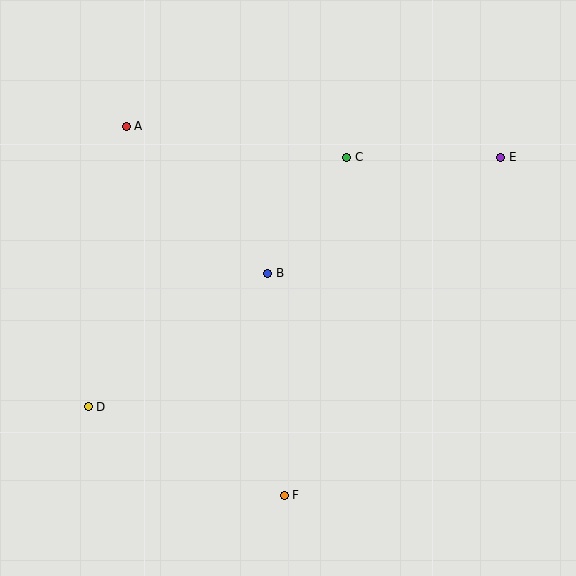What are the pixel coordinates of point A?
Point A is at (126, 126).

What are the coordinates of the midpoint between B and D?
The midpoint between B and D is at (178, 340).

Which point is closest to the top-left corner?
Point A is closest to the top-left corner.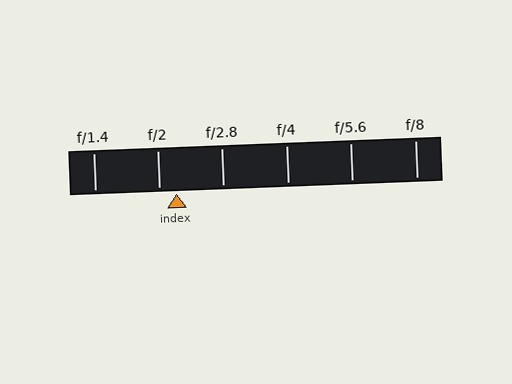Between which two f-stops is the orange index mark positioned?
The index mark is between f/2 and f/2.8.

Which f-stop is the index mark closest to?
The index mark is closest to f/2.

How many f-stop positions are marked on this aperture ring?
There are 6 f-stop positions marked.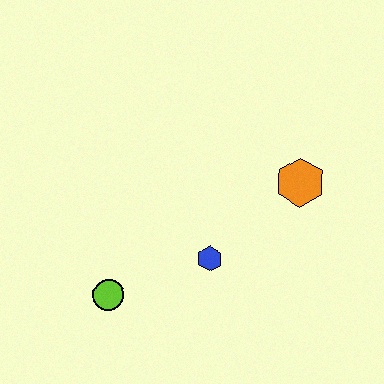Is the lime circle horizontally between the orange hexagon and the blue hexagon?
No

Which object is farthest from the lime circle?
The orange hexagon is farthest from the lime circle.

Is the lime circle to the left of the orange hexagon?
Yes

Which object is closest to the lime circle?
The blue hexagon is closest to the lime circle.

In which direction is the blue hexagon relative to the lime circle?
The blue hexagon is to the right of the lime circle.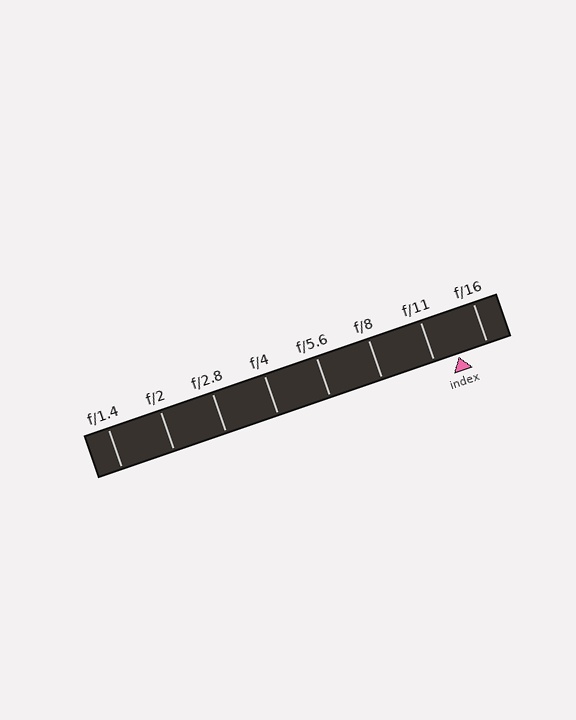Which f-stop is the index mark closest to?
The index mark is closest to f/11.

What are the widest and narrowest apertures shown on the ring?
The widest aperture shown is f/1.4 and the narrowest is f/16.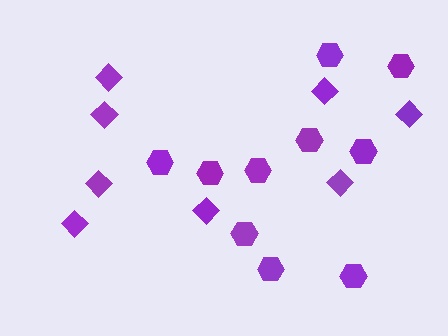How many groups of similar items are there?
There are 2 groups: one group of diamonds (8) and one group of hexagons (10).